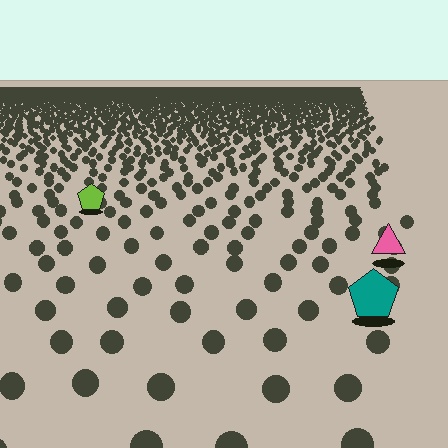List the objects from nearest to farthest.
From nearest to farthest: the teal pentagon, the pink triangle, the lime pentagon.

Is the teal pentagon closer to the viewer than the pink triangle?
Yes. The teal pentagon is closer — you can tell from the texture gradient: the ground texture is coarser near it.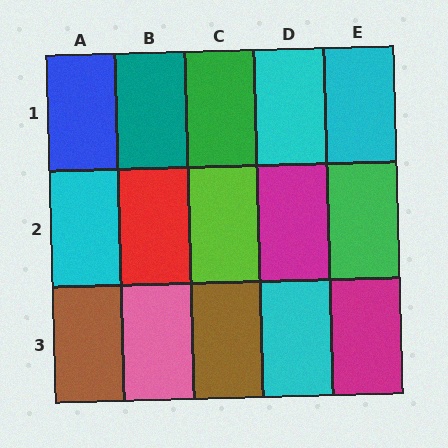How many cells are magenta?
2 cells are magenta.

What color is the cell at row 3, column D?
Cyan.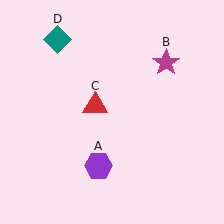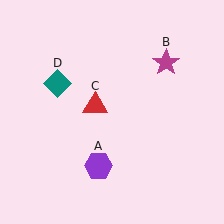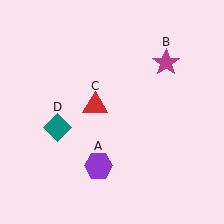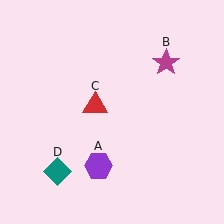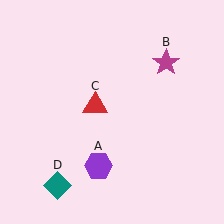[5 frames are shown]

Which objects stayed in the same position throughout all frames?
Purple hexagon (object A) and magenta star (object B) and red triangle (object C) remained stationary.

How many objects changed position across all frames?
1 object changed position: teal diamond (object D).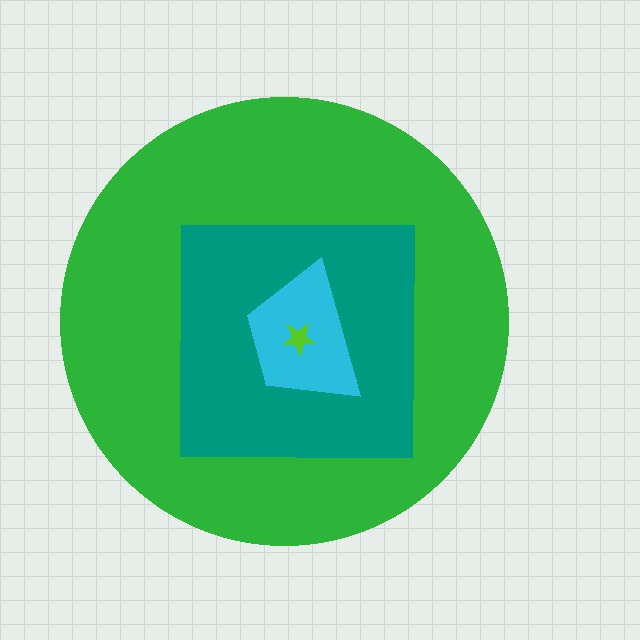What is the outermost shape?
The green circle.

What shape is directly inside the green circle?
The teal square.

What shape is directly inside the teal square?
The cyan trapezoid.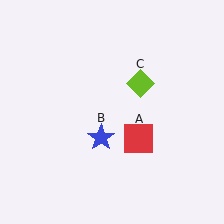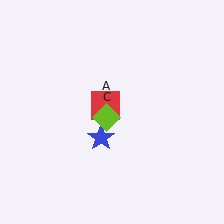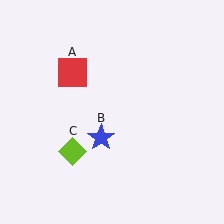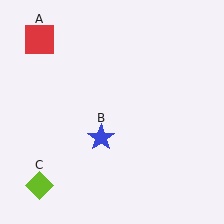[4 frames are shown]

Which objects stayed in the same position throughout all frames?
Blue star (object B) remained stationary.